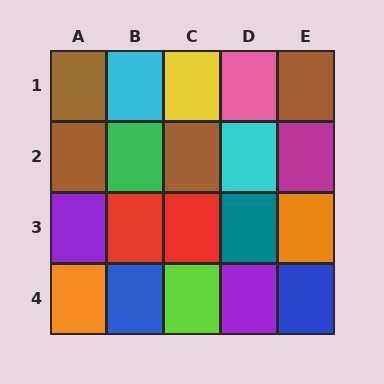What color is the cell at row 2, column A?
Brown.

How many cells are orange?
2 cells are orange.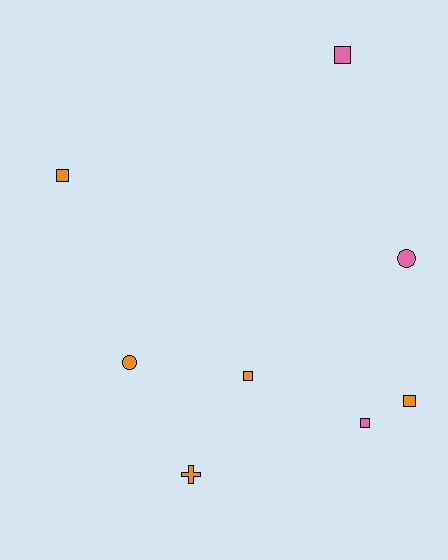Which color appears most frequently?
Orange, with 5 objects.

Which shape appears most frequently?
Square, with 5 objects.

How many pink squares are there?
There are 2 pink squares.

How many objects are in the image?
There are 8 objects.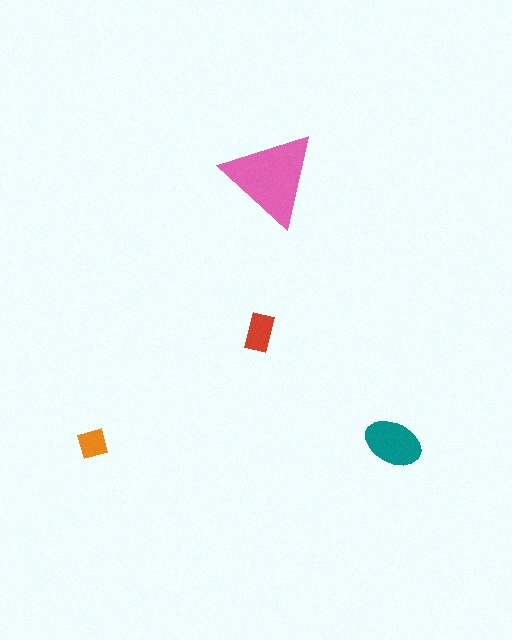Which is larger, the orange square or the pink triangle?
The pink triangle.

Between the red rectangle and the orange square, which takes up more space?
The red rectangle.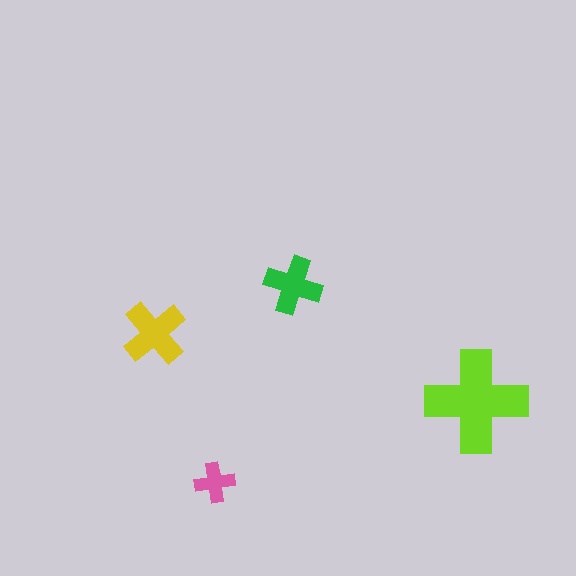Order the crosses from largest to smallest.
the lime one, the yellow one, the green one, the pink one.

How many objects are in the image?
There are 4 objects in the image.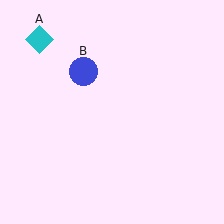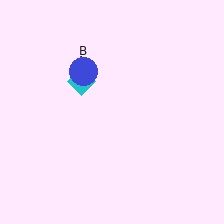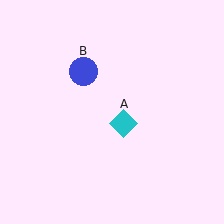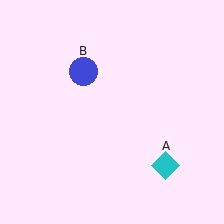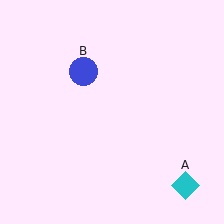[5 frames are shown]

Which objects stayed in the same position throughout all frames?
Blue circle (object B) remained stationary.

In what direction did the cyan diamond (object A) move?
The cyan diamond (object A) moved down and to the right.